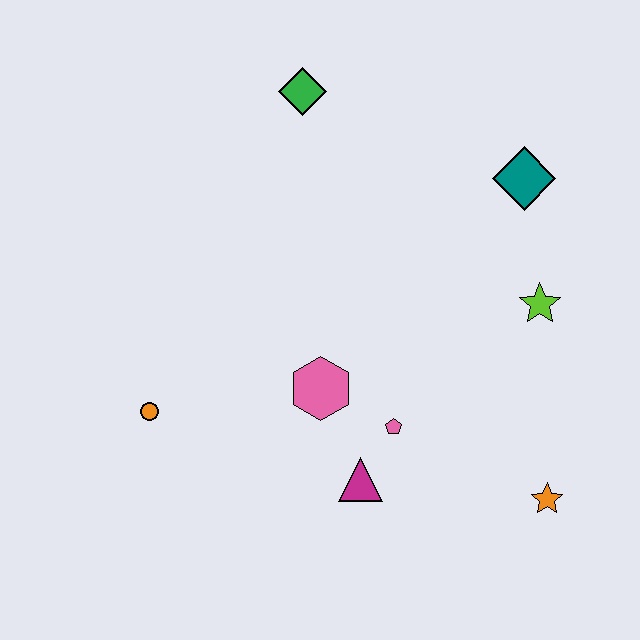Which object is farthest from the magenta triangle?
The green diamond is farthest from the magenta triangle.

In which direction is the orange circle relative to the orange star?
The orange circle is to the left of the orange star.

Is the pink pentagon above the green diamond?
No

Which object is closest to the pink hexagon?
The pink pentagon is closest to the pink hexagon.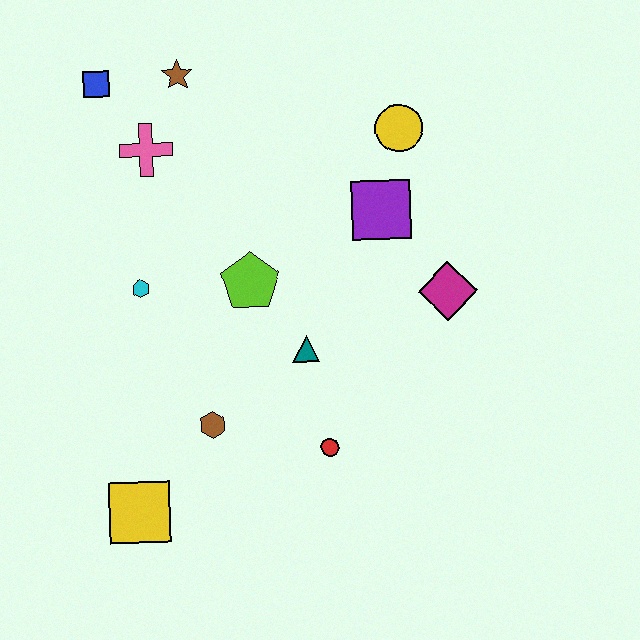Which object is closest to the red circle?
The teal triangle is closest to the red circle.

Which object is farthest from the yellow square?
The yellow circle is farthest from the yellow square.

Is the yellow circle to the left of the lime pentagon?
No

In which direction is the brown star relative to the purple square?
The brown star is to the left of the purple square.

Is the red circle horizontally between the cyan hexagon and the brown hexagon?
No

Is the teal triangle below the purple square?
Yes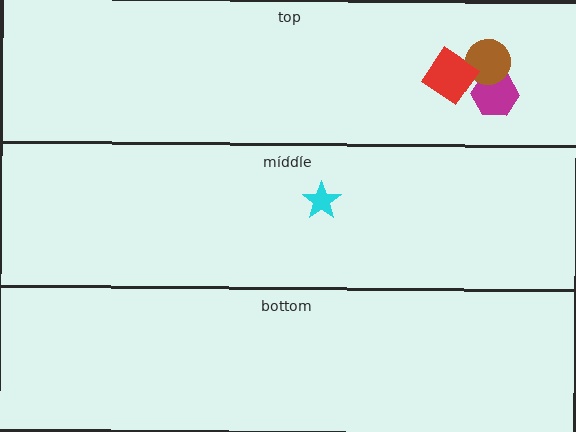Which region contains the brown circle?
The top region.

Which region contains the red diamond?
The top region.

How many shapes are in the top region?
3.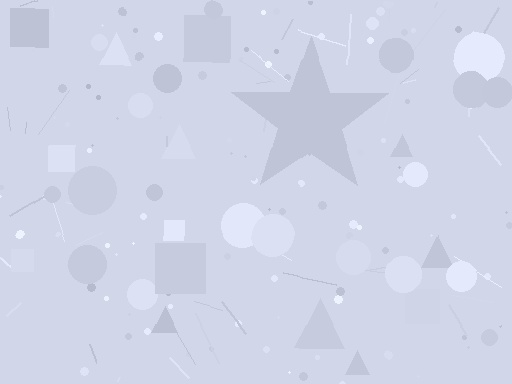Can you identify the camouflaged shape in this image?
The camouflaged shape is a star.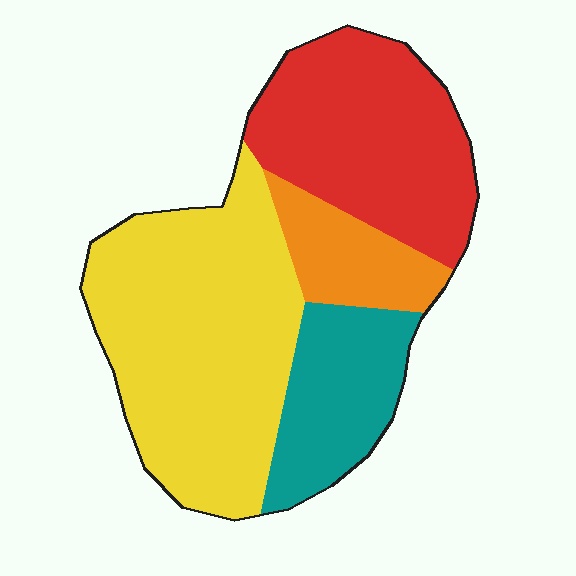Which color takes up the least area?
Orange, at roughly 10%.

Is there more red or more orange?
Red.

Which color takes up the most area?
Yellow, at roughly 45%.